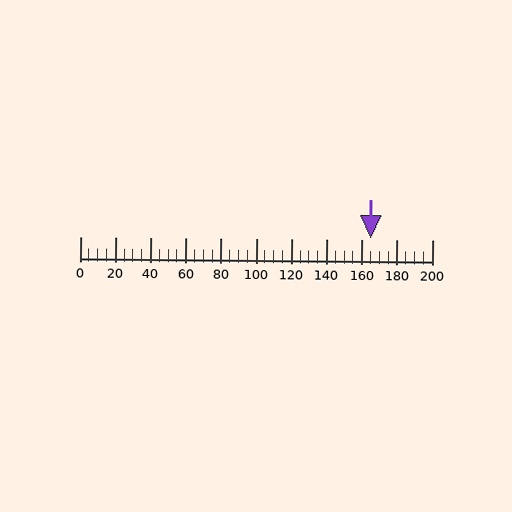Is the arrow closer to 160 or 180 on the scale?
The arrow is closer to 160.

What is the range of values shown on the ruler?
The ruler shows values from 0 to 200.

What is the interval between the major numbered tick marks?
The major tick marks are spaced 20 units apart.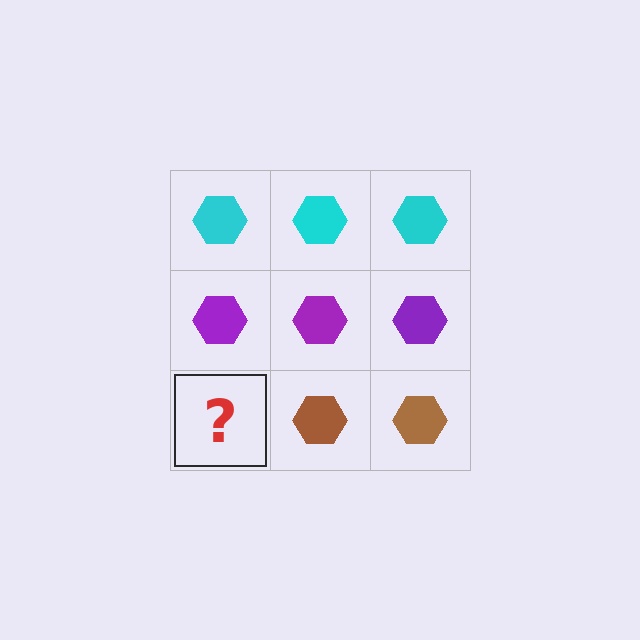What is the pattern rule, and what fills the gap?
The rule is that each row has a consistent color. The gap should be filled with a brown hexagon.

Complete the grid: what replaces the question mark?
The question mark should be replaced with a brown hexagon.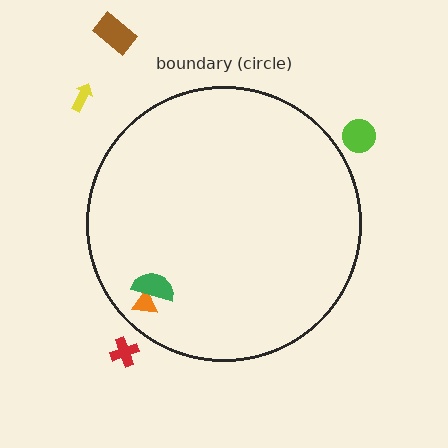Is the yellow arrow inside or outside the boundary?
Outside.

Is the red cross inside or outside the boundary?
Outside.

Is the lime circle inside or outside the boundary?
Outside.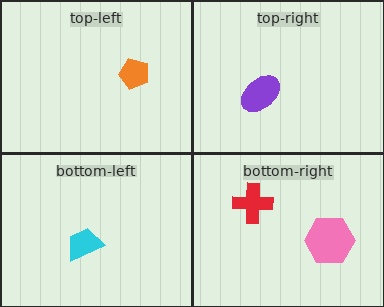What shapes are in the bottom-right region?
The pink hexagon, the red cross.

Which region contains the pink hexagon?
The bottom-right region.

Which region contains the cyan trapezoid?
The bottom-left region.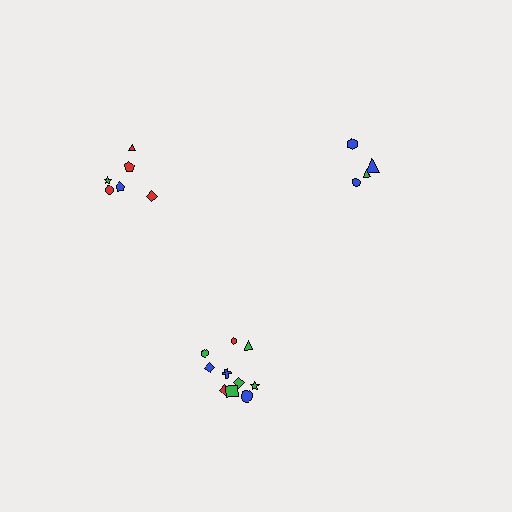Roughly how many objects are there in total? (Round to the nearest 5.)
Roughly 20 objects in total.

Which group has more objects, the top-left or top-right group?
The top-left group.